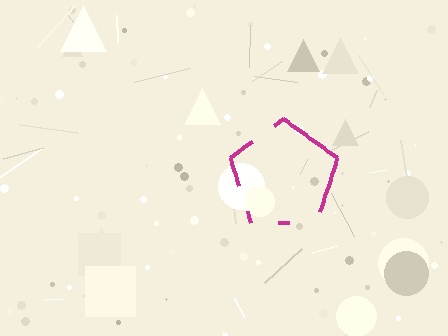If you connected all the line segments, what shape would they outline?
They would outline a pentagon.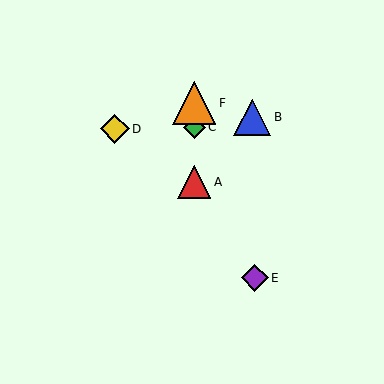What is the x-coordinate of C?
Object C is at x≈194.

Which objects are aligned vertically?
Objects A, C, F are aligned vertically.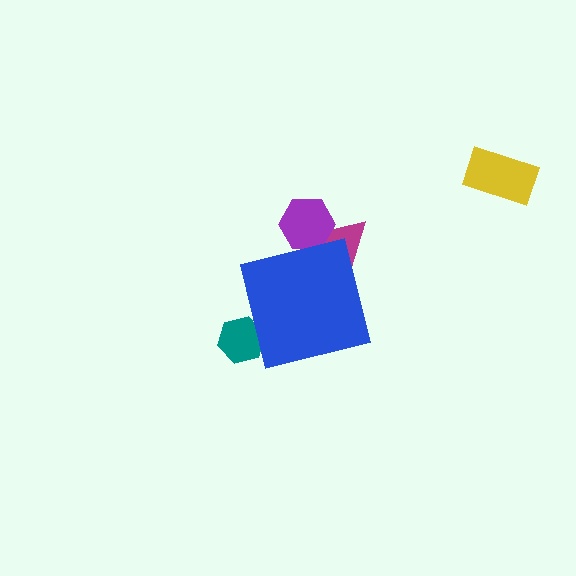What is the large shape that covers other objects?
A blue square.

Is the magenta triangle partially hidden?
Yes, the magenta triangle is partially hidden behind the blue square.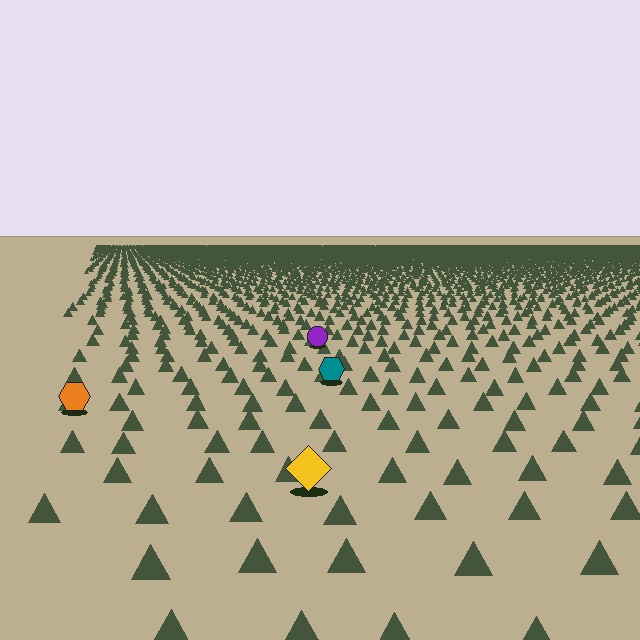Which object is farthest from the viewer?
The purple circle is farthest from the viewer. It appears smaller and the ground texture around it is denser.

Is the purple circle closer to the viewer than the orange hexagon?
No. The orange hexagon is closer — you can tell from the texture gradient: the ground texture is coarser near it.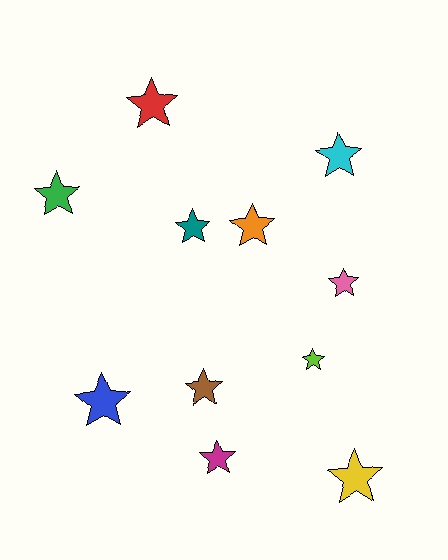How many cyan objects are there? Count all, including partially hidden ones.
There is 1 cyan object.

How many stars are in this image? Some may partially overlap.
There are 11 stars.